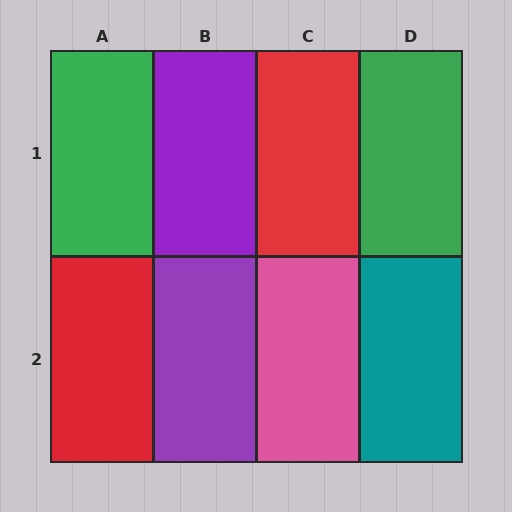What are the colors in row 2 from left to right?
Red, purple, pink, teal.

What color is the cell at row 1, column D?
Green.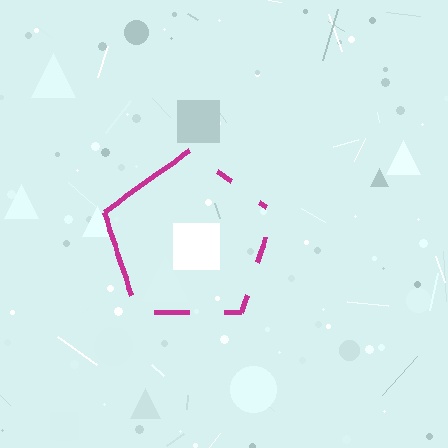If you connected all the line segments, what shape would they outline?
They would outline a pentagon.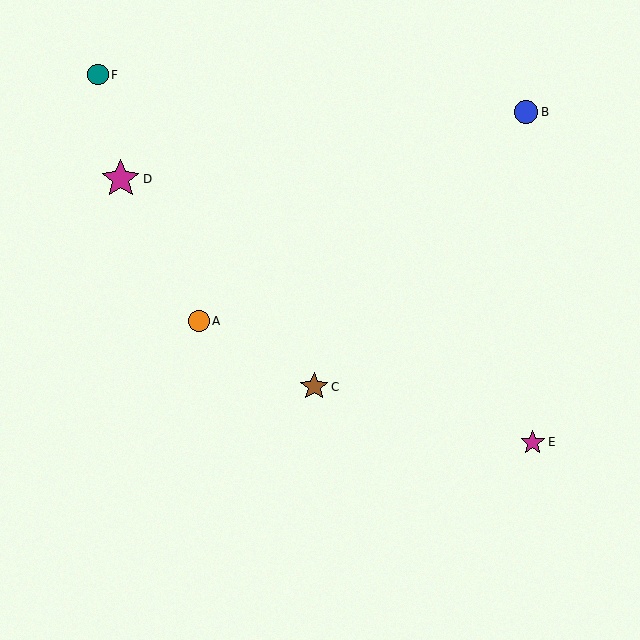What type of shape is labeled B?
Shape B is a blue circle.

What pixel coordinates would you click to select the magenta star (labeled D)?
Click at (121, 179) to select the magenta star D.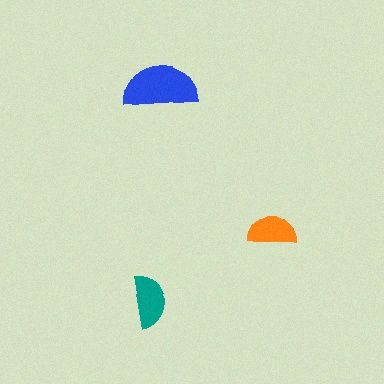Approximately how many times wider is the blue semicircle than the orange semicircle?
About 1.5 times wider.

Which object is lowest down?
The teal semicircle is bottommost.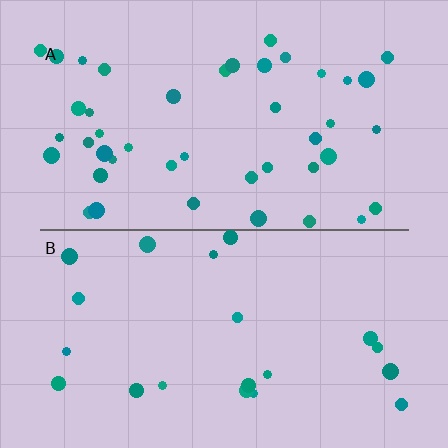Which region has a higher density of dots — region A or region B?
A (the top).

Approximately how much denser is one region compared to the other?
Approximately 2.1× — region A over region B.